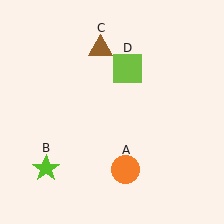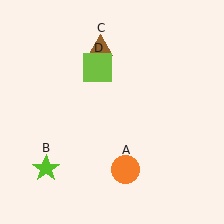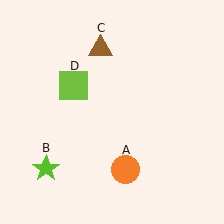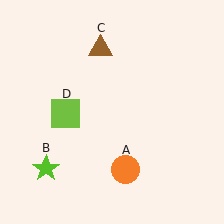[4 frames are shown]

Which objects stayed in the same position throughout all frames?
Orange circle (object A) and lime star (object B) and brown triangle (object C) remained stationary.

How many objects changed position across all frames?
1 object changed position: lime square (object D).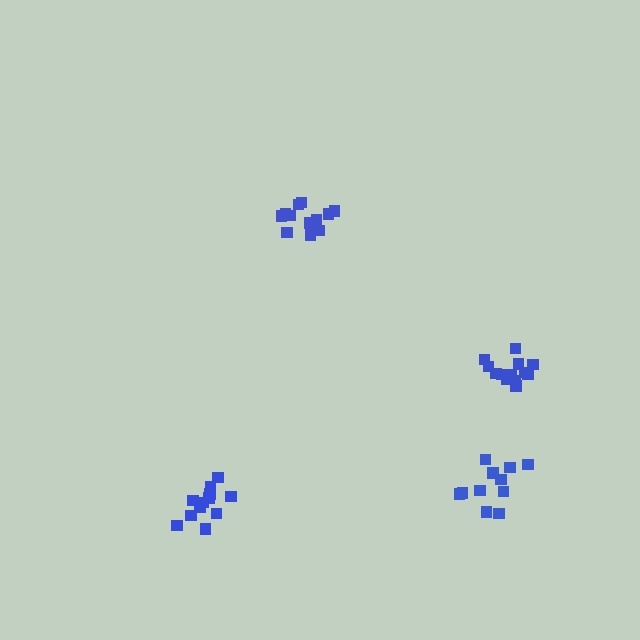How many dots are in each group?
Group 1: 13 dots, Group 2: 11 dots, Group 3: 12 dots, Group 4: 12 dots (48 total).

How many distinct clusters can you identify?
There are 4 distinct clusters.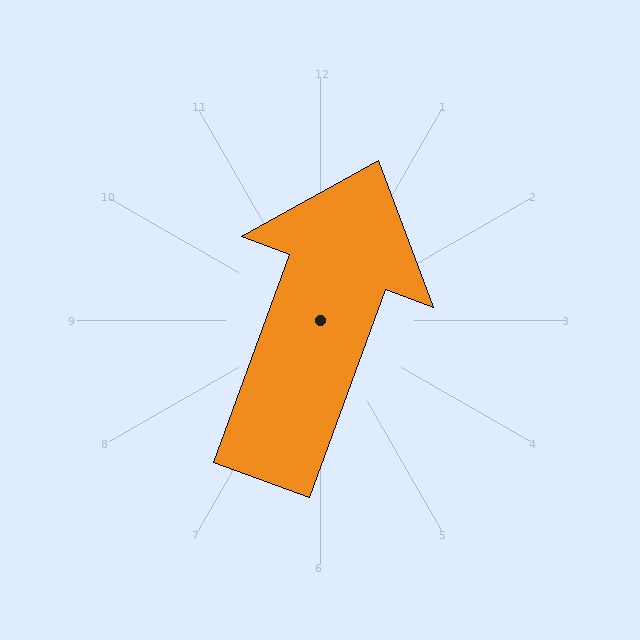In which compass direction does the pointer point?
North.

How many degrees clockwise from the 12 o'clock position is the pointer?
Approximately 20 degrees.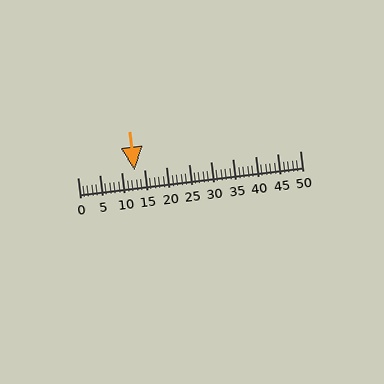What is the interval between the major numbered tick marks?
The major tick marks are spaced 5 units apart.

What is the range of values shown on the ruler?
The ruler shows values from 0 to 50.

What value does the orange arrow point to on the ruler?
The orange arrow points to approximately 13.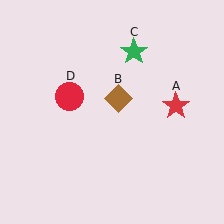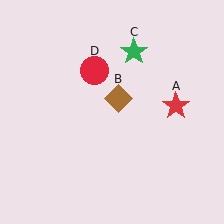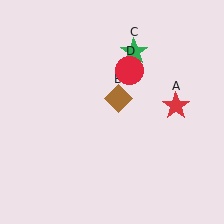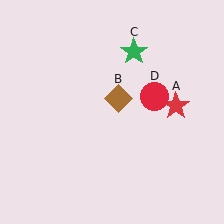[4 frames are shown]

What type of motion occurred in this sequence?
The red circle (object D) rotated clockwise around the center of the scene.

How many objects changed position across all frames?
1 object changed position: red circle (object D).